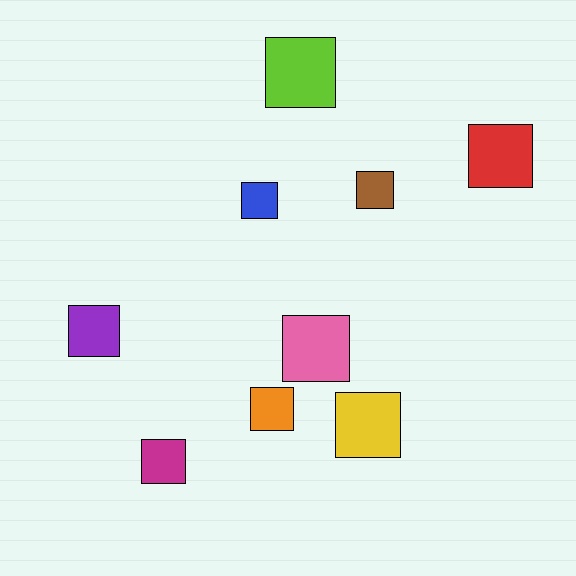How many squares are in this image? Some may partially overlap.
There are 9 squares.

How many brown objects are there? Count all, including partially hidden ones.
There is 1 brown object.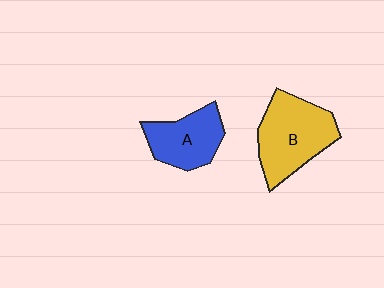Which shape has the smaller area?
Shape A (blue).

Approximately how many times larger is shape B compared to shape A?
Approximately 1.4 times.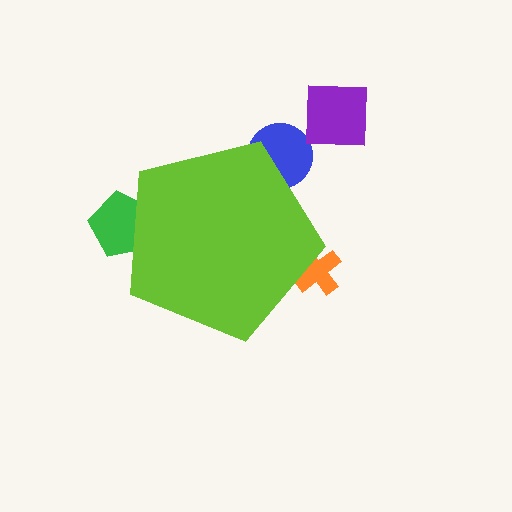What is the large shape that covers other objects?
A lime pentagon.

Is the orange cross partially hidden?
Yes, the orange cross is partially hidden behind the lime pentagon.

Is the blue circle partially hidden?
Yes, the blue circle is partially hidden behind the lime pentagon.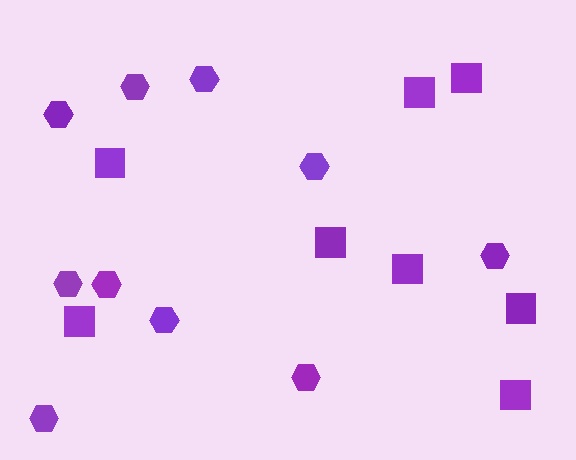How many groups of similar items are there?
There are 2 groups: one group of squares (8) and one group of hexagons (10).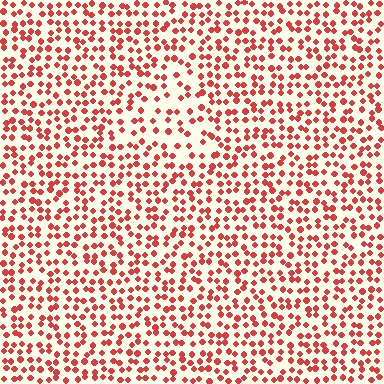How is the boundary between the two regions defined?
The boundary is defined by a change in element density (approximately 1.7x ratio). All elements are the same color, size, and shape.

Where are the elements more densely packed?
The elements are more densely packed outside the triangle boundary.